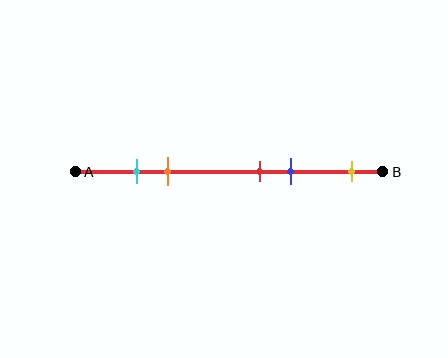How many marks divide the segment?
There are 5 marks dividing the segment.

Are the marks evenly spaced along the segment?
No, the marks are not evenly spaced.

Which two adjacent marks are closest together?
The cyan and orange marks are the closest adjacent pair.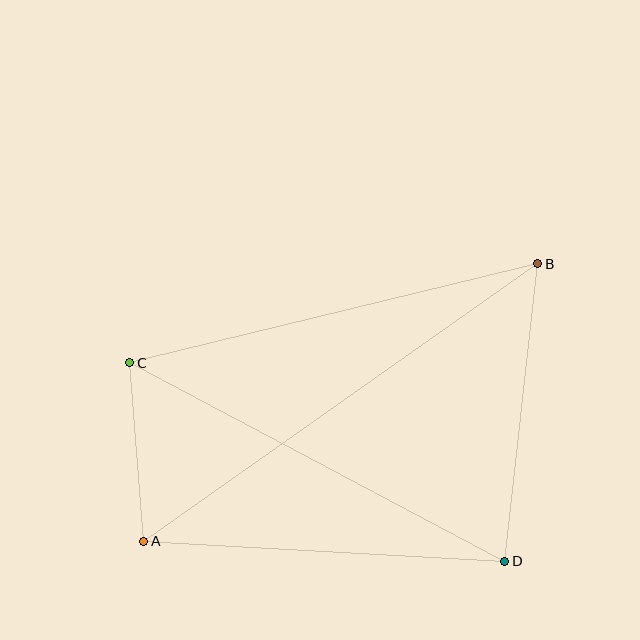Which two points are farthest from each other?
Points A and B are farthest from each other.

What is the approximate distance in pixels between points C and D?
The distance between C and D is approximately 424 pixels.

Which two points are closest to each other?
Points A and C are closest to each other.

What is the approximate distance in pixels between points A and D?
The distance between A and D is approximately 362 pixels.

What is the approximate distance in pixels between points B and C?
The distance between B and C is approximately 420 pixels.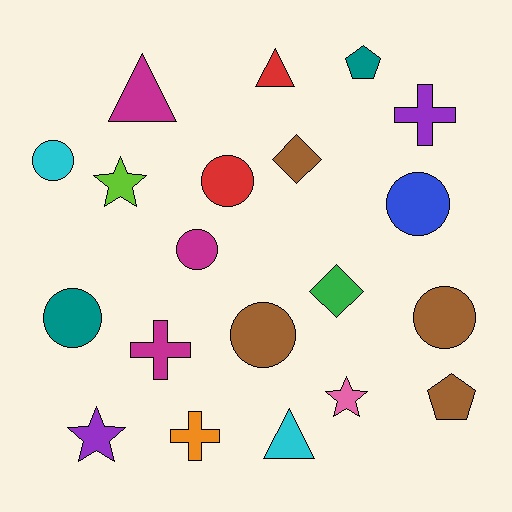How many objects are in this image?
There are 20 objects.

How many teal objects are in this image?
There are 2 teal objects.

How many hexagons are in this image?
There are no hexagons.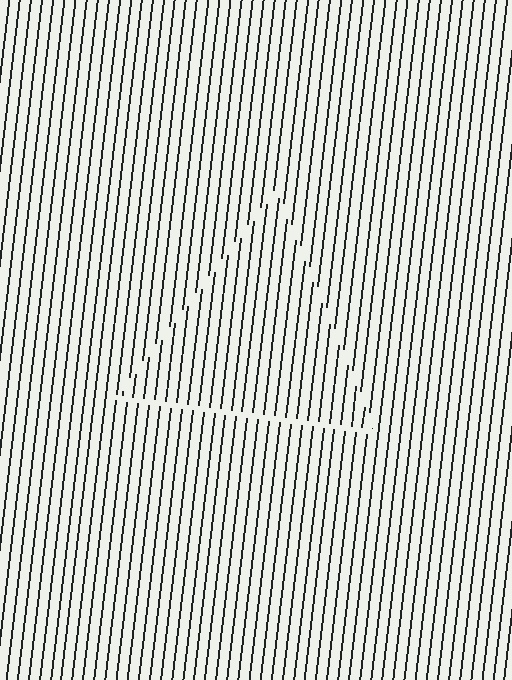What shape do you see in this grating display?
An illusory triangle. The interior of the shape contains the same grating, shifted by half a period — the contour is defined by the phase discontinuity where line-ends from the inner and outer gratings abut.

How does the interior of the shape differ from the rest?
The interior of the shape contains the same grating, shifted by half a period — the contour is defined by the phase discontinuity where line-ends from the inner and outer gratings abut.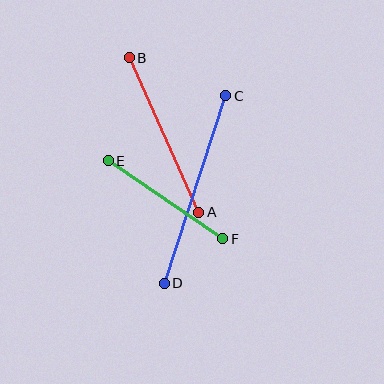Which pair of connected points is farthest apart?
Points C and D are farthest apart.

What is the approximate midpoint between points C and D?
The midpoint is at approximately (195, 190) pixels.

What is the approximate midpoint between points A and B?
The midpoint is at approximately (164, 135) pixels.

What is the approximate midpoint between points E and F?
The midpoint is at approximately (165, 200) pixels.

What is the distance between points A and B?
The distance is approximately 170 pixels.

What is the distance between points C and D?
The distance is approximately 197 pixels.